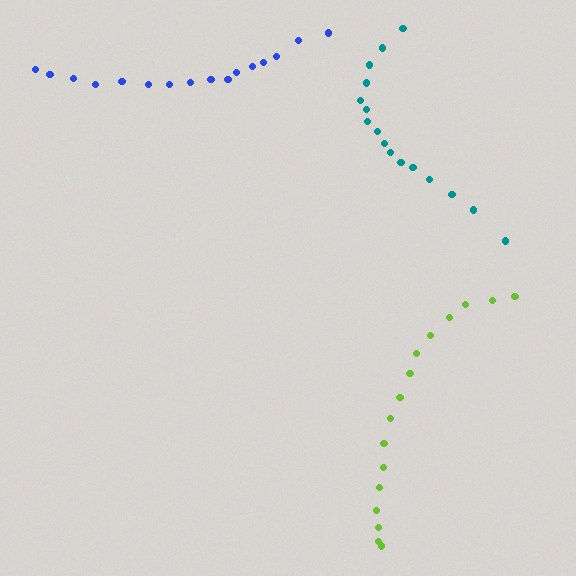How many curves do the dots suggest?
There are 3 distinct paths.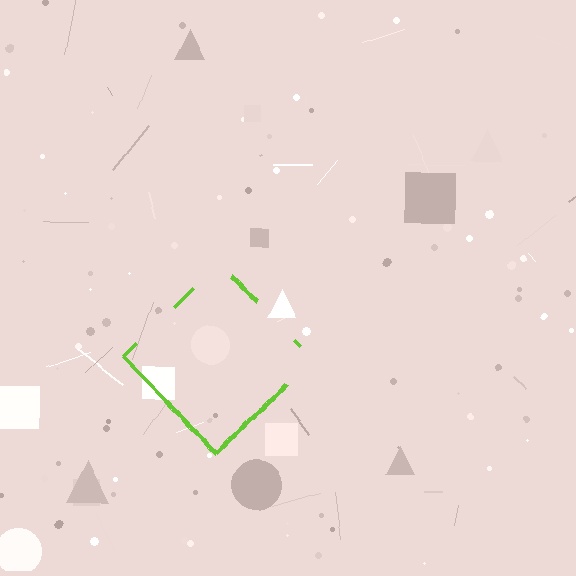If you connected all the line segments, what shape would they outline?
They would outline a diamond.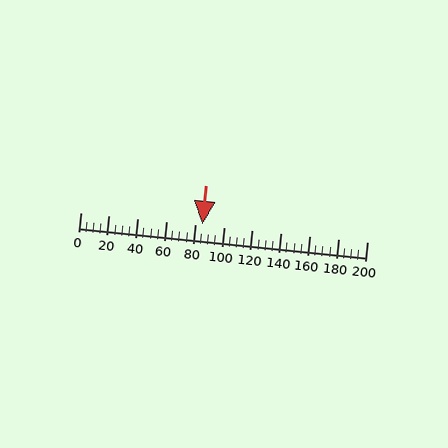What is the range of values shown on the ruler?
The ruler shows values from 0 to 200.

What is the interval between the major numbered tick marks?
The major tick marks are spaced 20 units apart.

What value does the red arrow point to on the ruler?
The red arrow points to approximately 85.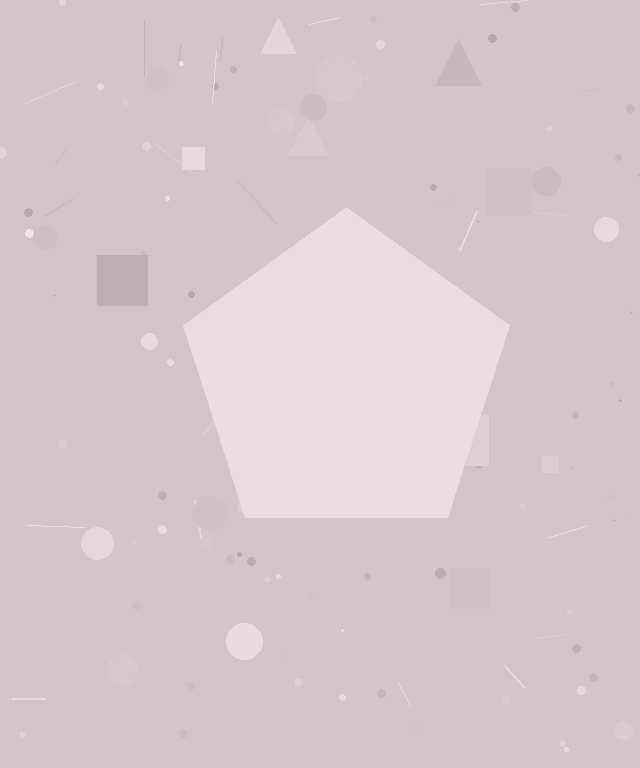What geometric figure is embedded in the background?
A pentagon is embedded in the background.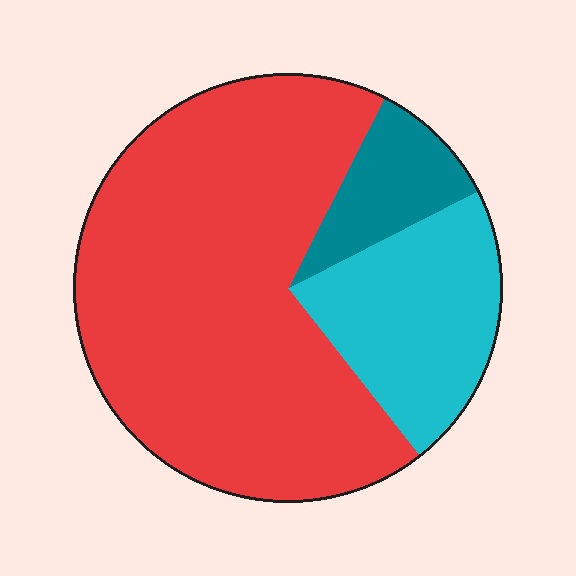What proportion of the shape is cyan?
Cyan takes up about one fifth (1/5) of the shape.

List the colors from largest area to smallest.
From largest to smallest: red, cyan, teal.